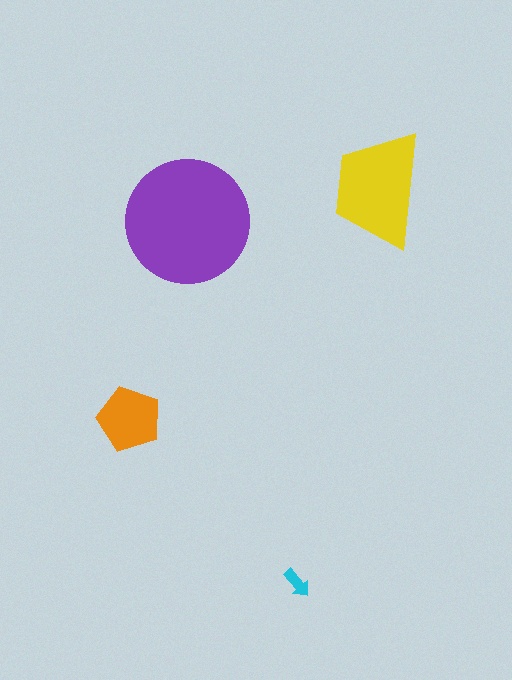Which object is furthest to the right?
The yellow trapezoid is rightmost.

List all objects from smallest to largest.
The cyan arrow, the orange pentagon, the yellow trapezoid, the purple circle.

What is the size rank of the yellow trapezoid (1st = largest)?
2nd.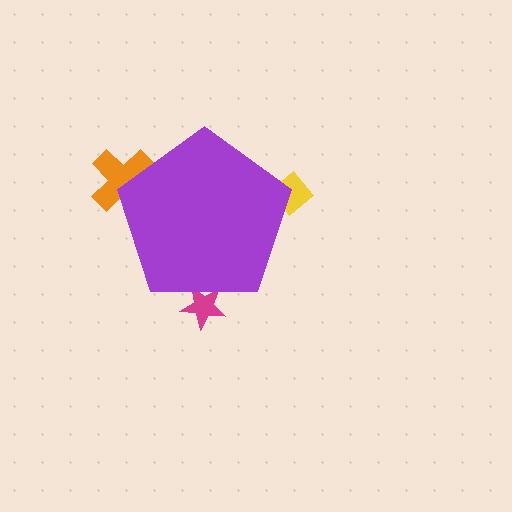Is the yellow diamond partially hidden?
Yes, the yellow diamond is partially hidden behind the purple pentagon.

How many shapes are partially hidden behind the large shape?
3 shapes are partially hidden.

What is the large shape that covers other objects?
A purple pentagon.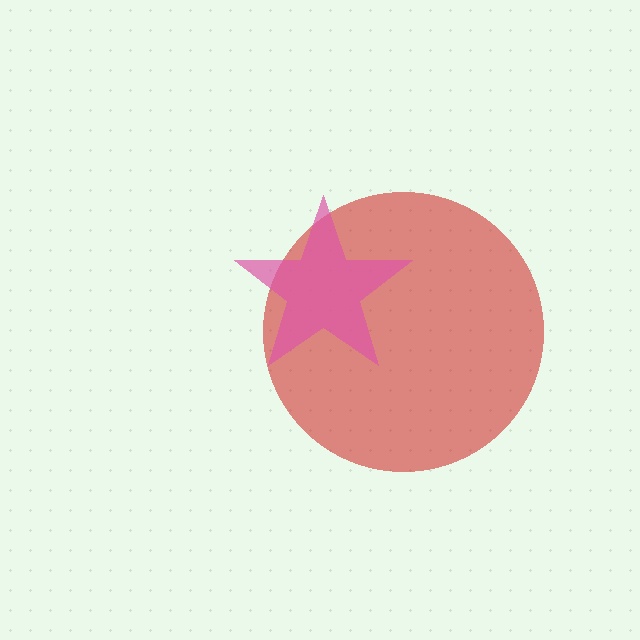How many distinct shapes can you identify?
There are 2 distinct shapes: a red circle, a pink star.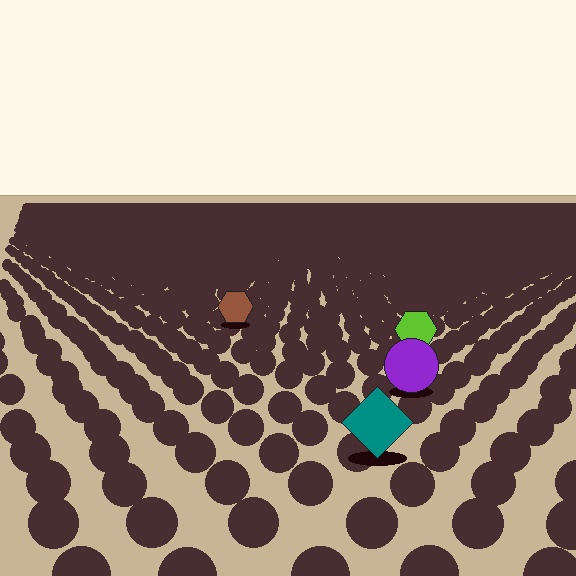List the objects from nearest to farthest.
From nearest to farthest: the teal diamond, the purple circle, the lime hexagon, the brown hexagon.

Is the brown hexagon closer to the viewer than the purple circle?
No. The purple circle is closer — you can tell from the texture gradient: the ground texture is coarser near it.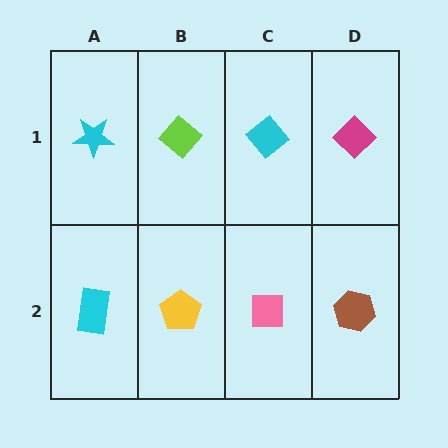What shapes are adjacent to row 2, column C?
A cyan diamond (row 1, column C), a yellow pentagon (row 2, column B), a brown hexagon (row 2, column D).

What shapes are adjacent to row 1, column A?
A cyan rectangle (row 2, column A), a lime diamond (row 1, column B).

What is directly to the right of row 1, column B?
A cyan diamond.